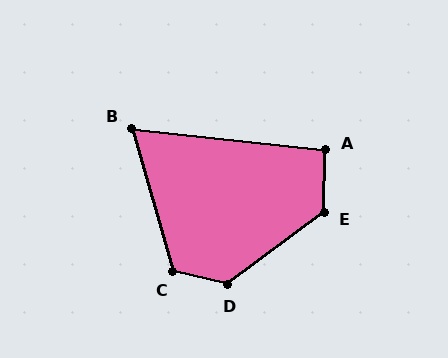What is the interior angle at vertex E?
Approximately 128 degrees (obtuse).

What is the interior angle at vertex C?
Approximately 120 degrees (obtuse).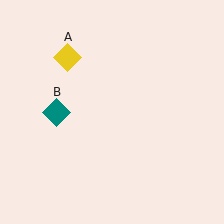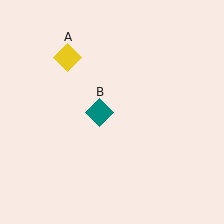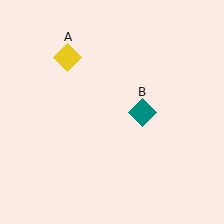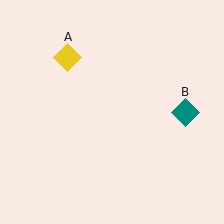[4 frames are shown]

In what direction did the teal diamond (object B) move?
The teal diamond (object B) moved right.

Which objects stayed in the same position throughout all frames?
Yellow diamond (object A) remained stationary.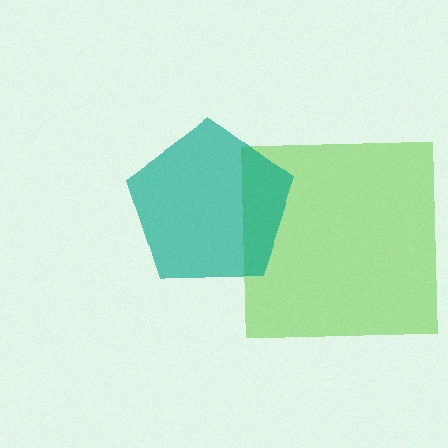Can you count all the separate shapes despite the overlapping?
Yes, there are 2 separate shapes.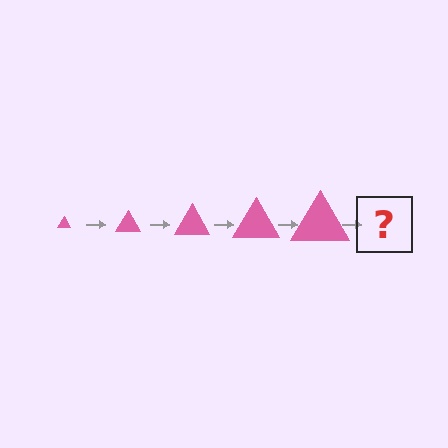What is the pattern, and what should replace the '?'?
The pattern is that the triangle gets progressively larger each step. The '?' should be a pink triangle, larger than the previous one.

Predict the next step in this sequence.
The next step is a pink triangle, larger than the previous one.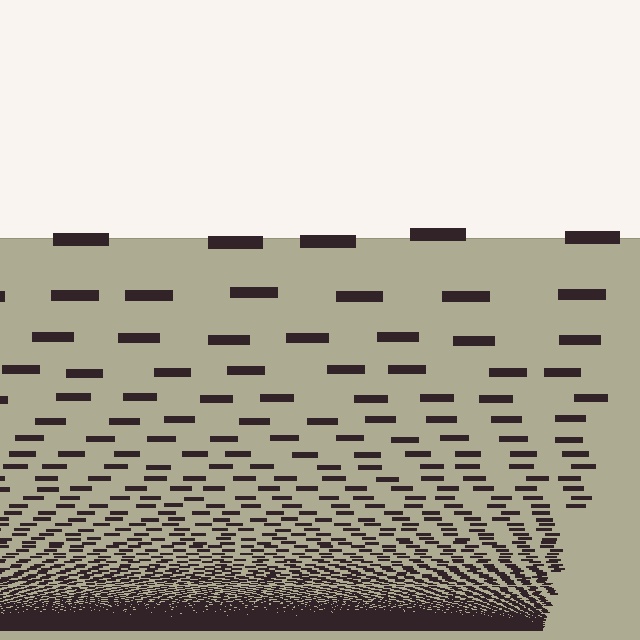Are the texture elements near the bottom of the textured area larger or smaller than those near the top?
Smaller. The gradient is inverted — elements near the bottom are smaller and denser.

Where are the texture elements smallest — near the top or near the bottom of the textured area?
Near the bottom.